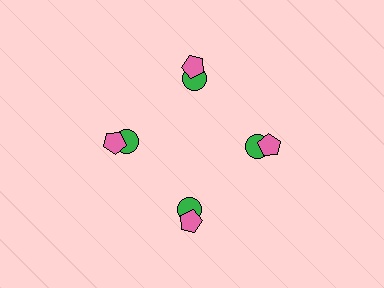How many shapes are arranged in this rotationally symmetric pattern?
There are 8 shapes, arranged in 4 groups of 2.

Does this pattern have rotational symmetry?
Yes, this pattern has 4-fold rotational symmetry. It looks the same after rotating 90 degrees around the center.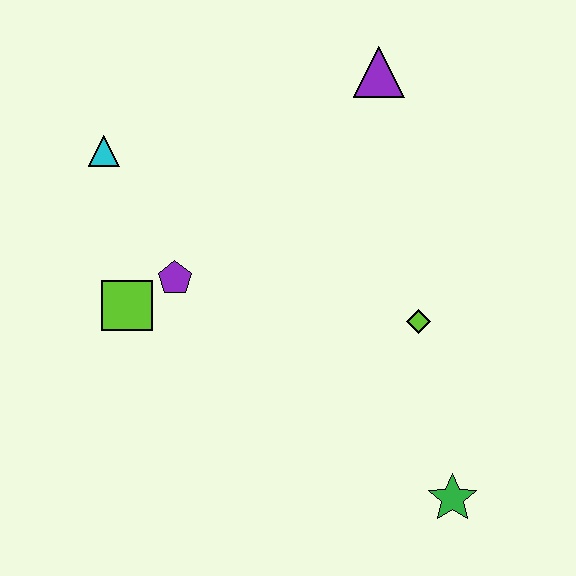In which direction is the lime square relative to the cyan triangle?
The lime square is below the cyan triangle.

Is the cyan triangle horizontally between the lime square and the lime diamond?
No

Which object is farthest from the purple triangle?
The green star is farthest from the purple triangle.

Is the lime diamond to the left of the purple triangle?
No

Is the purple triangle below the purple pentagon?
No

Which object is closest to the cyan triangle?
The purple pentagon is closest to the cyan triangle.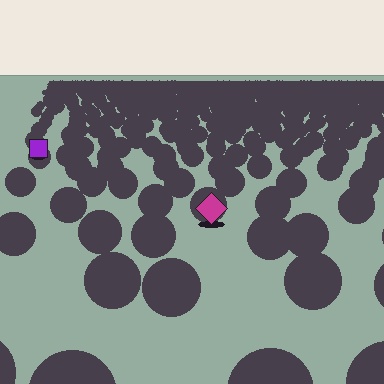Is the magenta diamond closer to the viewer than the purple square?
Yes. The magenta diamond is closer — you can tell from the texture gradient: the ground texture is coarser near it.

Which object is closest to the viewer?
The magenta diamond is closest. The texture marks near it are larger and more spread out.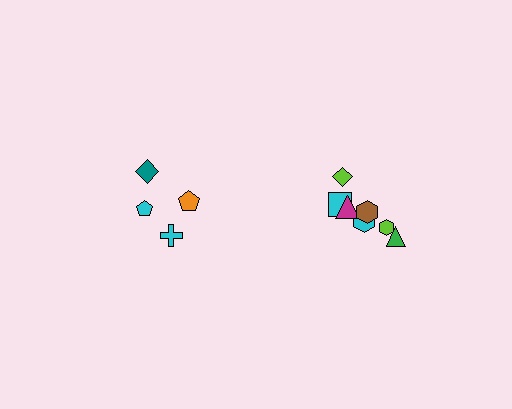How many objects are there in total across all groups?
There are 11 objects.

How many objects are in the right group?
There are 7 objects.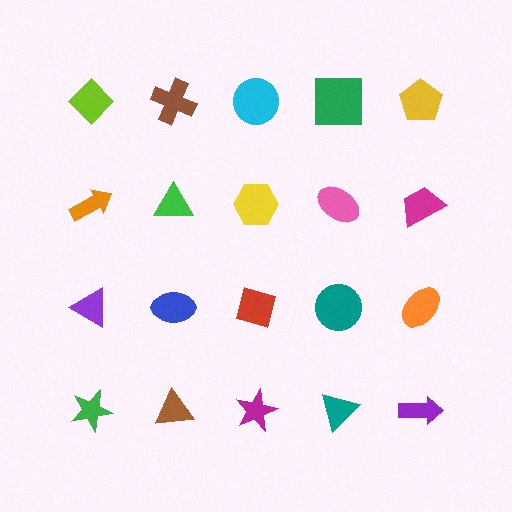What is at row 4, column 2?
A brown triangle.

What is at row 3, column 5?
An orange ellipse.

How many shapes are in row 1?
5 shapes.